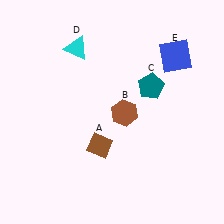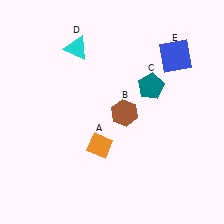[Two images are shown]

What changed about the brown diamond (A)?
In Image 1, A is brown. In Image 2, it changed to orange.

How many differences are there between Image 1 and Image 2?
There is 1 difference between the two images.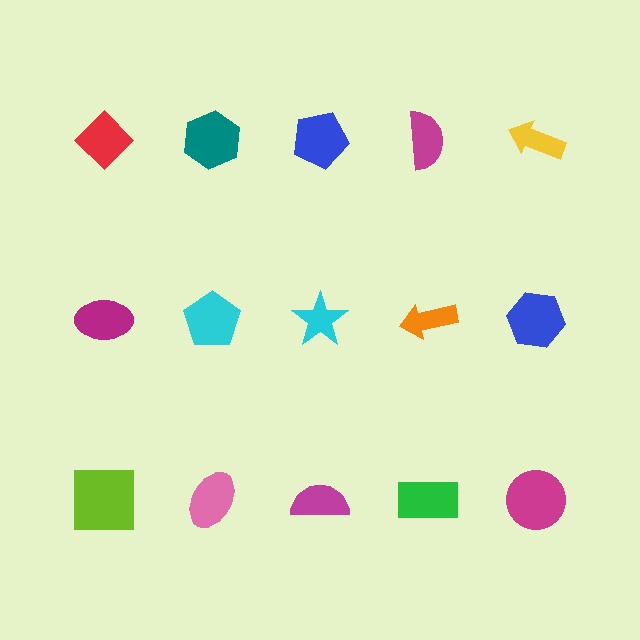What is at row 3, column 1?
A lime square.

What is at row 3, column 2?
A pink ellipse.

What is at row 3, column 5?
A magenta circle.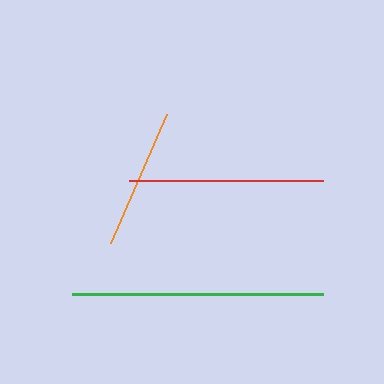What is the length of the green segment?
The green segment is approximately 252 pixels long.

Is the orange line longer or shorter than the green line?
The green line is longer than the orange line.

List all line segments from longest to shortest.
From longest to shortest: green, red, orange.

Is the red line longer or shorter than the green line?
The green line is longer than the red line.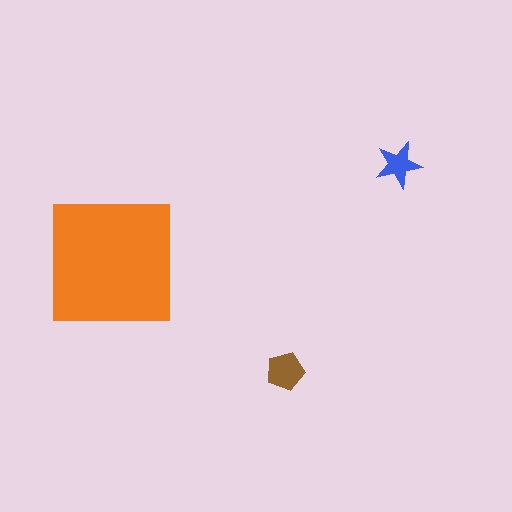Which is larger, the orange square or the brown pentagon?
The orange square.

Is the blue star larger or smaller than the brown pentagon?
Smaller.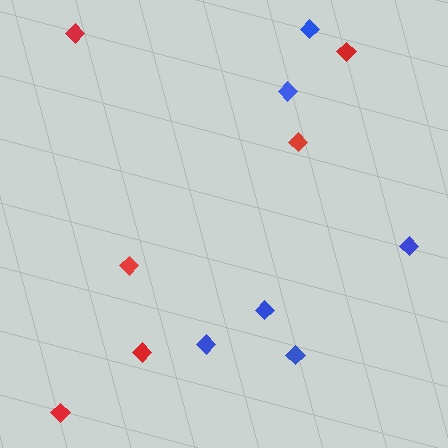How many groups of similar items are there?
There are 2 groups: one group of blue diamonds (6) and one group of red diamonds (6).